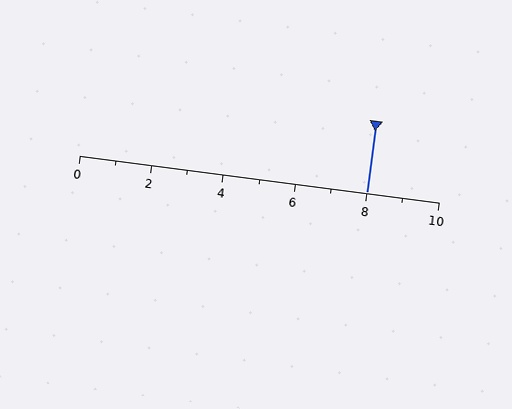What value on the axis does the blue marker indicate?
The marker indicates approximately 8.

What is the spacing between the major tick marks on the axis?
The major ticks are spaced 2 apart.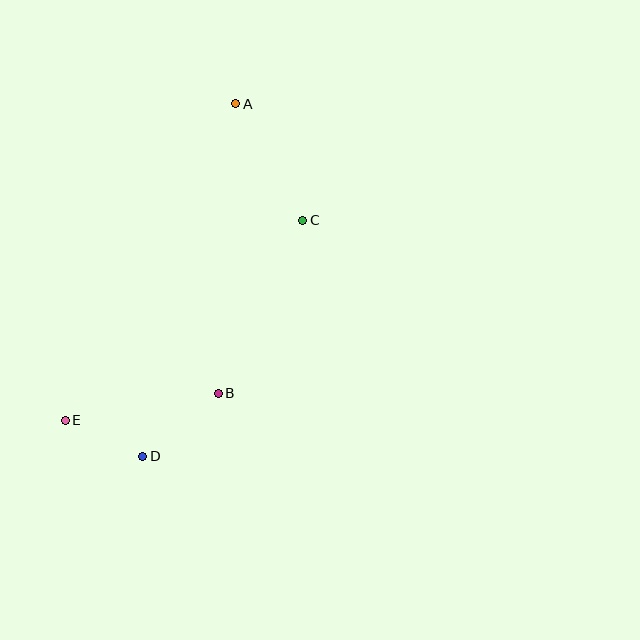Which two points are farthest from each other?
Points A and D are farthest from each other.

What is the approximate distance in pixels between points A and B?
The distance between A and B is approximately 290 pixels.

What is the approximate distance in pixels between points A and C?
The distance between A and C is approximately 135 pixels.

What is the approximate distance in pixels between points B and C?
The distance between B and C is approximately 192 pixels.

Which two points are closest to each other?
Points D and E are closest to each other.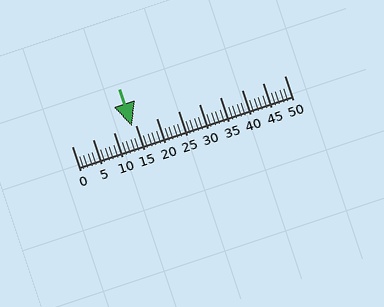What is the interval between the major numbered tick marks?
The major tick marks are spaced 5 units apart.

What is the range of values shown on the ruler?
The ruler shows values from 0 to 50.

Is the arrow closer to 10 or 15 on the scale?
The arrow is closer to 15.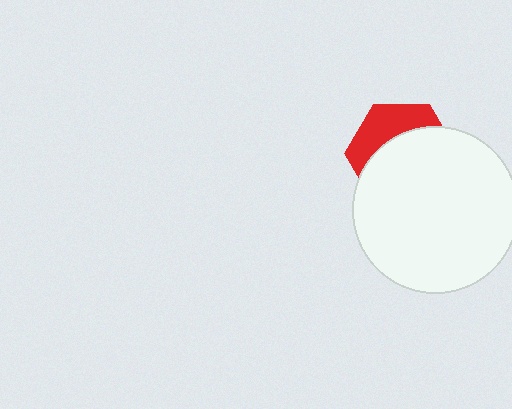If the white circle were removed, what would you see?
You would see the complete red hexagon.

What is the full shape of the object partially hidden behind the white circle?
The partially hidden object is a red hexagon.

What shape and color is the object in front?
The object in front is a white circle.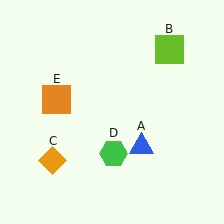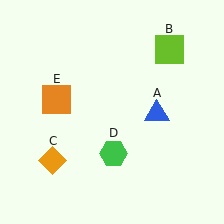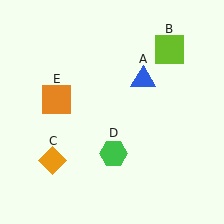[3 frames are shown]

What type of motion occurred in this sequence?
The blue triangle (object A) rotated counterclockwise around the center of the scene.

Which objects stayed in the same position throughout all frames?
Lime square (object B) and orange diamond (object C) and green hexagon (object D) and orange square (object E) remained stationary.